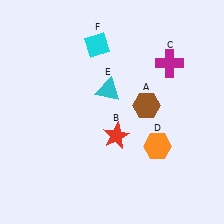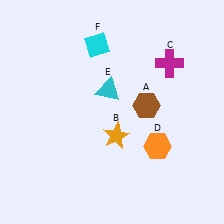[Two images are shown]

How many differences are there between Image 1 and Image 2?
There is 1 difference between the two images.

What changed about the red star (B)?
In Image 1, B is red. In Image 2, it changed to orange.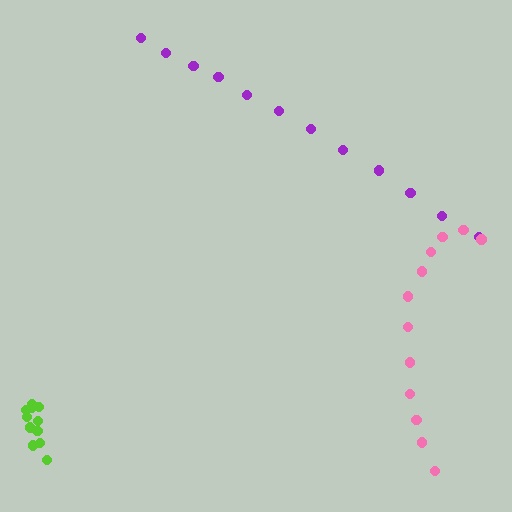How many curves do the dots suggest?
There are 3 distinct paths.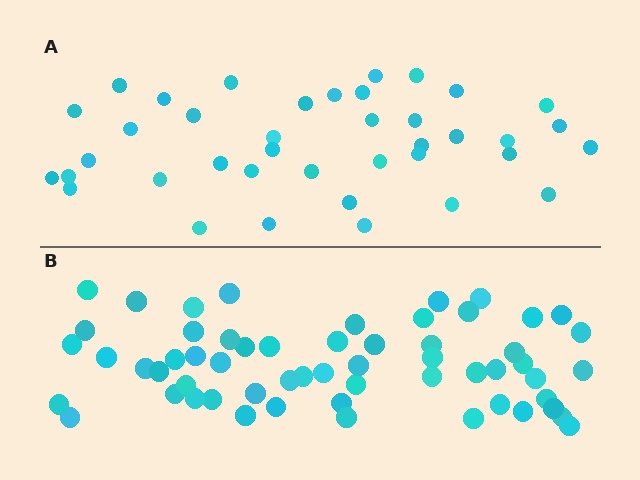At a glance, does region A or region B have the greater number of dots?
Region B (the bottom region) has more dots.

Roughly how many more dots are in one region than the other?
Region B has approximately 20 more dots than region A.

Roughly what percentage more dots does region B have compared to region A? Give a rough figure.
About 50% more.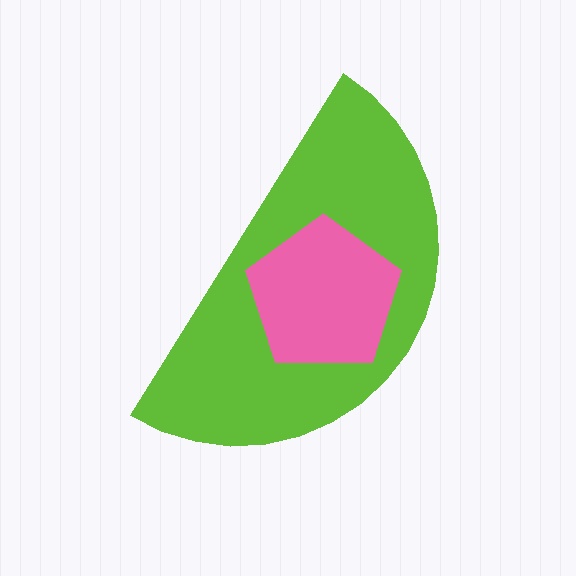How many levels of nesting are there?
2.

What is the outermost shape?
The lime semicircle.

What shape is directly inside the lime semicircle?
The pink pentagon.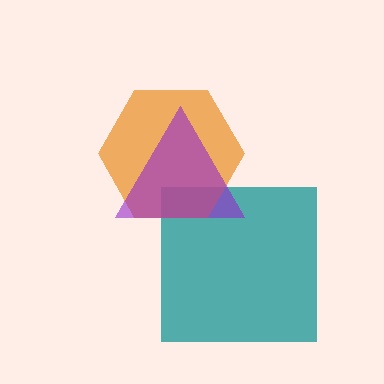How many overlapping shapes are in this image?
There are 3 overlapping shapes in the image.